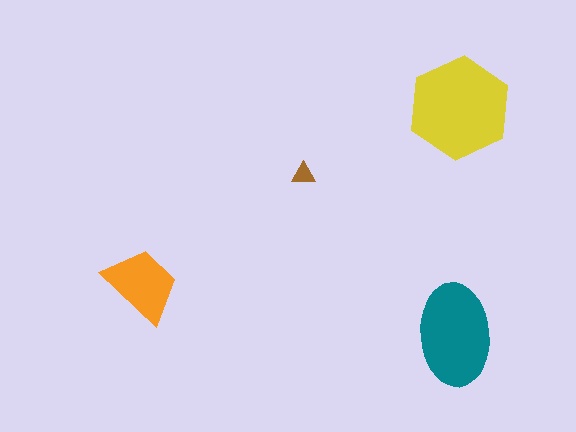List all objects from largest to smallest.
The yellow hexagon, the teal ellipse, the orange trapezoid, the brown triangle.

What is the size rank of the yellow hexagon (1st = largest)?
1st.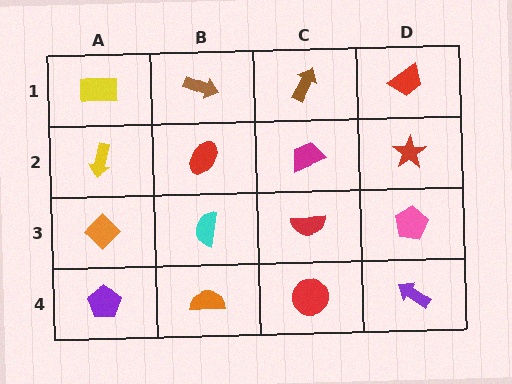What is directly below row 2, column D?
A pink pentagon.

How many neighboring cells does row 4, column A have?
2.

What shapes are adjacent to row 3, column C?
A magenta trapezoid (row 2, column C), a red circle (row 4, column C), a cyan semicircle (row 3, column B), a pink pentagon (row 3, column D).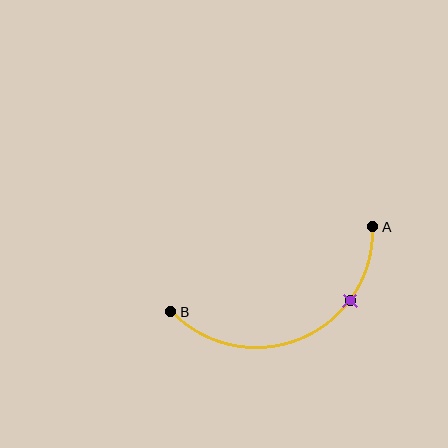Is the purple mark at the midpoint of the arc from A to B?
No. The purple mark lies on the arc but is closer to endpoint A. The arc midpoint would be at the point on the curve equidistant along the arc from both A and B.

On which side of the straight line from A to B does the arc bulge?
The arc bulges below the straight line connecting A and B.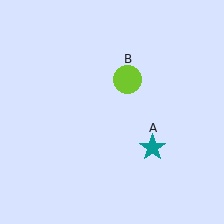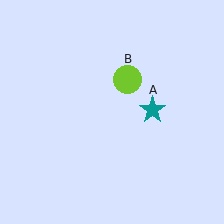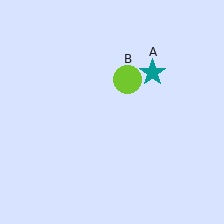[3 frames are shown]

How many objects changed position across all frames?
1 object changed position: teal star (object A).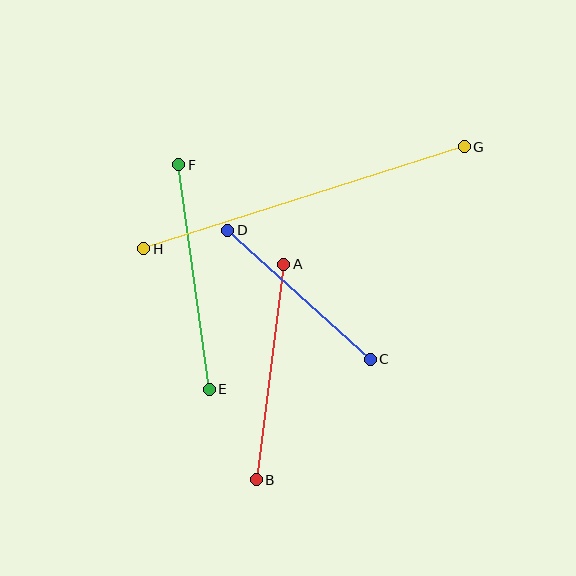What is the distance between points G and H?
The distance is approximately 336 pixels.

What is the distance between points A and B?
The distance is approximately 217 pixels.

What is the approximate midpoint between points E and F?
The midpoint is at approximately (194, 277) pixels.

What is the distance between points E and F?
The distance is approximately 227 pixels.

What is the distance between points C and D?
The distance is approximately 192 pixels.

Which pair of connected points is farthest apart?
Points G and H are farthest apart.